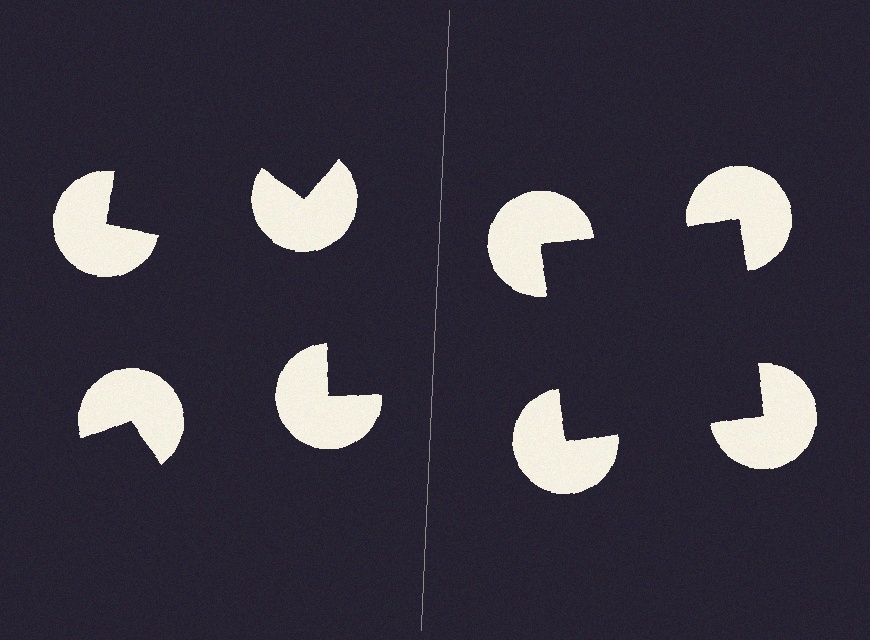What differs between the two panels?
The pac-man discs are positioned identically on both sides; only the wedge orientations differ. On the right they align to a square; on the left they are misaligned.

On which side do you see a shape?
An illusory square appears on the right side. On the left side the wedge cuts are rotated, so no coherent shape forms.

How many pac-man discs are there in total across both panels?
8 — 4 on each side.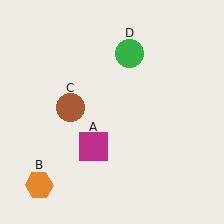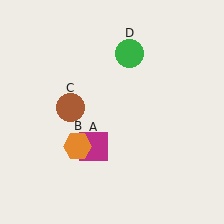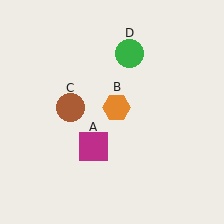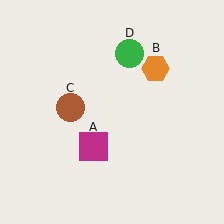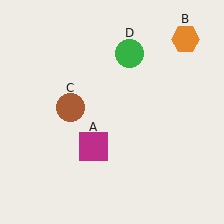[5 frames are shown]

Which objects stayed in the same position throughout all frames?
Magenta square (object A) and brown circle (object C) and green circle (object D) remained stationary.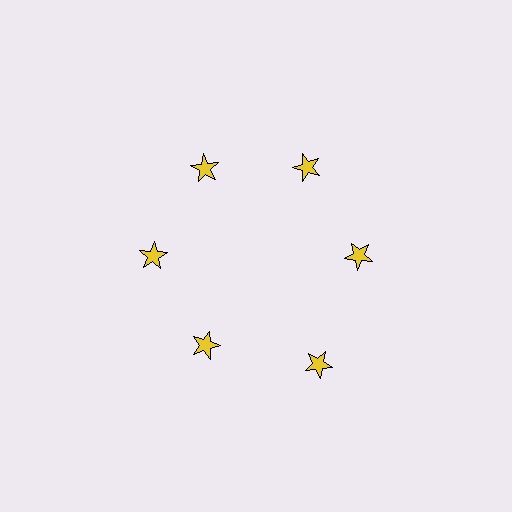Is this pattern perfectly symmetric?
No. The 6 yellow stars are arranged in a ring, but one element near the 5 o'clock position is pushed outward from the center, breaking the 6-fold rotational symmetry.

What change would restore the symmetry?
The symmetry would be restored by moving it inward, back onto the ring so that all 6 stars sit at equal angles and equal distance from the center.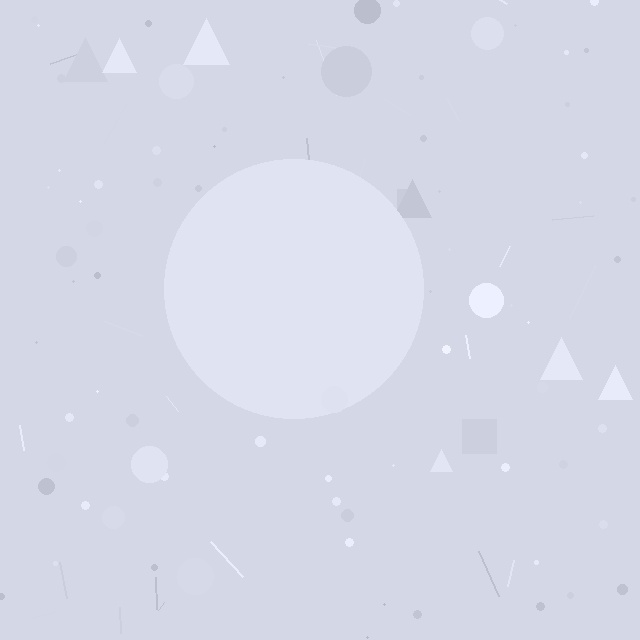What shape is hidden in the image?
A circle is hidden in the image.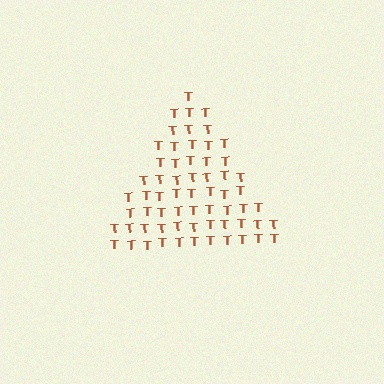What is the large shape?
The large shape is a triangle.